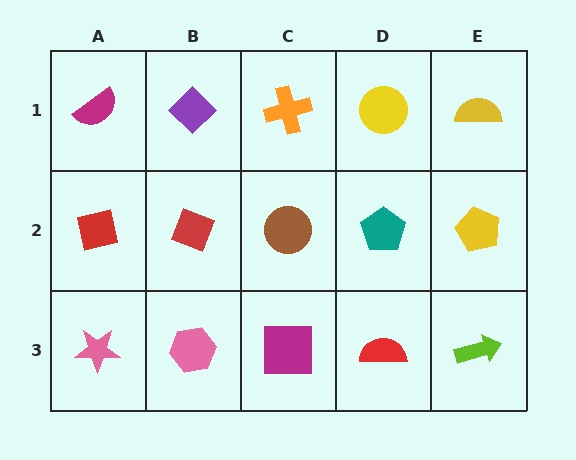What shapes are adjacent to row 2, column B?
A purple diamond (row 1, column B), a pink hexagon (row 3, column B), a red square (row 2, column A), a brown circle (row 2, column C).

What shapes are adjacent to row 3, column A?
A red square (row 2, column A), a pink hexagon (row 3, column B).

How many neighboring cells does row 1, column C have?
3.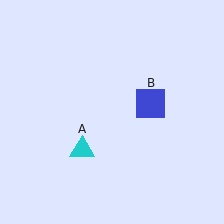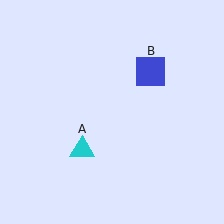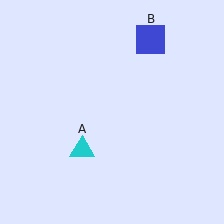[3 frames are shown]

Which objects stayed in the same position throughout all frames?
Cyan triangle (object A) remained stationary.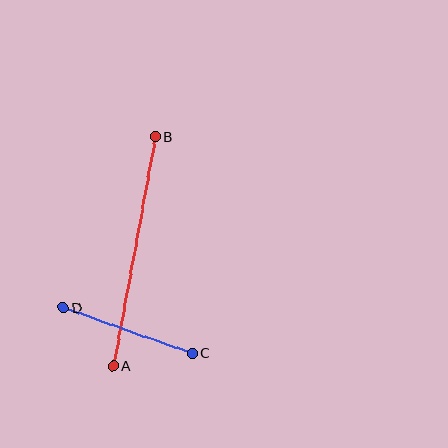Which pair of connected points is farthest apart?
Points A and B are farthest apart.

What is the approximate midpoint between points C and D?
The midpoint is at approximately (128, 330) pixels.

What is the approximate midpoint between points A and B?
The midpoint is at approximately (134, 252) pixels.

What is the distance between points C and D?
The distance is approximately 137 pixels.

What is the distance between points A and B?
The distance is approximately 233 pixels.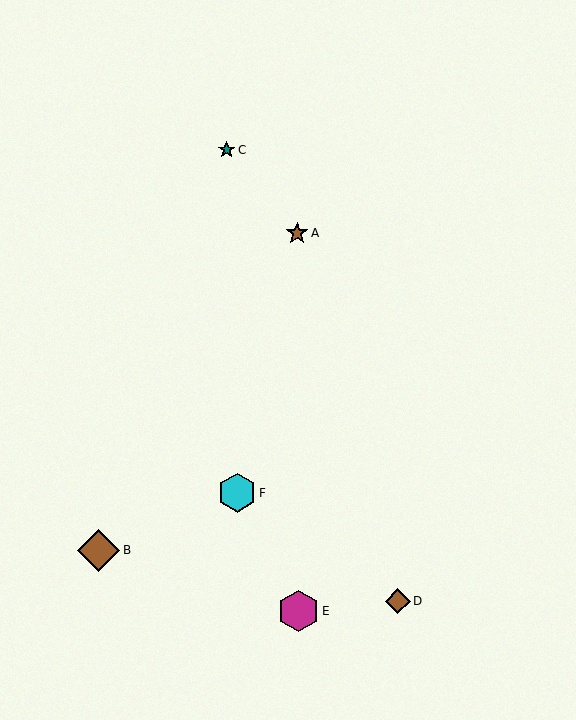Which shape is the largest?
The brown diamond (labeled B) is the largest.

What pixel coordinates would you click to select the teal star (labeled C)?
Click at (227, 150) to select the teal star C.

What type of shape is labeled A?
Shape A is a brown star.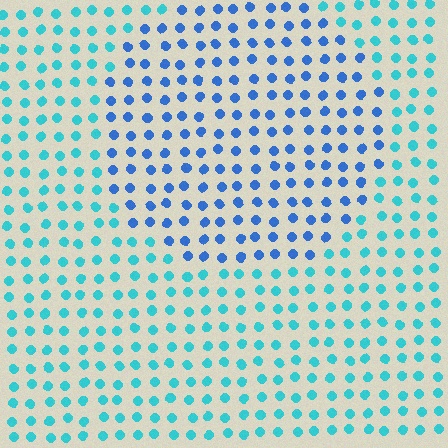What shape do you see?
I see a circle.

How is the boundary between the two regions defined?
The boundary is defined purely by a slight shift in hue (about 36 degrees). Spacing, size, and orientation are identical on both sides.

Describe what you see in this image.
The image is filled with small cyan elements in a uniform arrangement. A circle-shaped region is visible where the elements are tinted to a slightly different hue, forming a subtle color boundary.